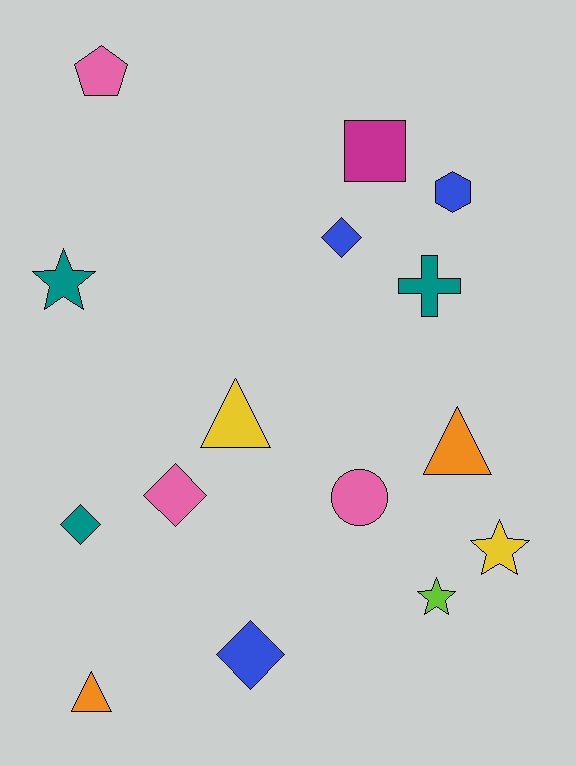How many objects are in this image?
There are 15 objects.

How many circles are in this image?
There is 1 circle.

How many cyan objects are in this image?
There are no cyan objects.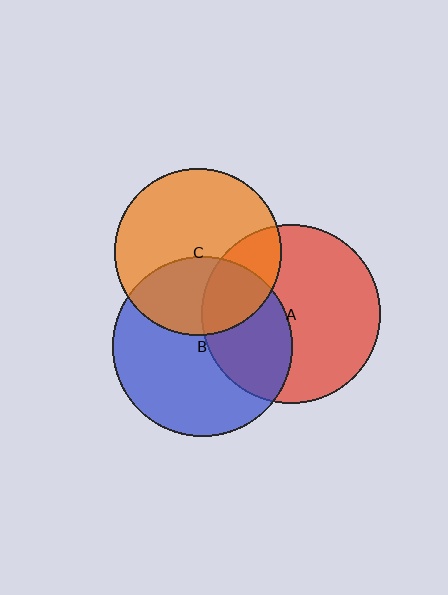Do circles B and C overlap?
Yes.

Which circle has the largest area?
Circle B (blue).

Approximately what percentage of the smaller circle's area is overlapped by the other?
Approximately 35%.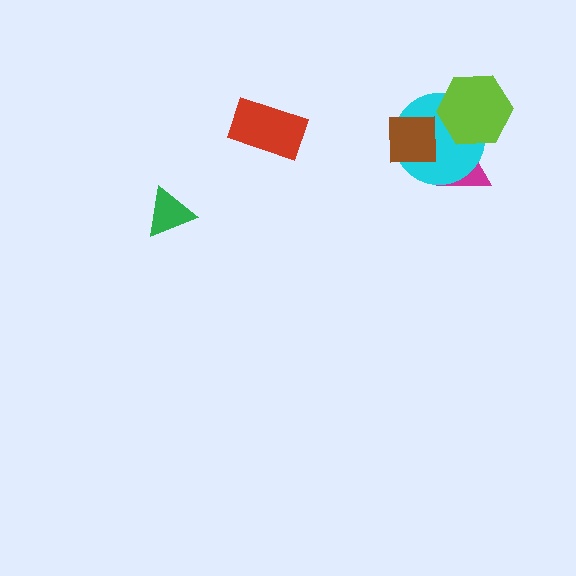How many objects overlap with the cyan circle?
3 objects overlap with the cyan circle.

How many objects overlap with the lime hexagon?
2 objects overlap with the lime hexagon.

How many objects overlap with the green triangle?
0 objects overlap with the green triangle.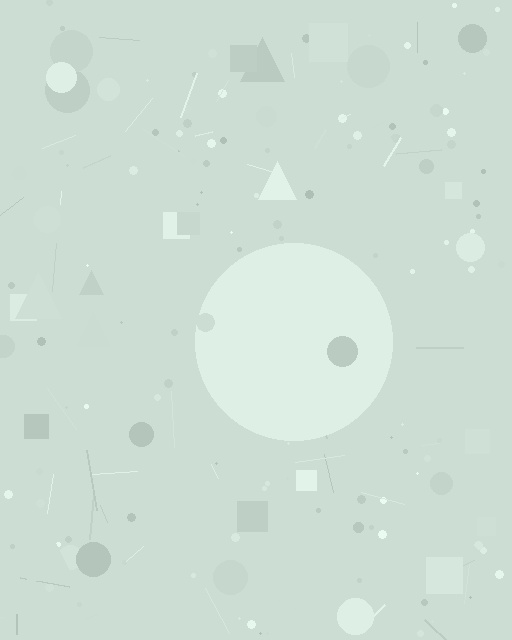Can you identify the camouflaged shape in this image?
The camouflaged shape is a circle.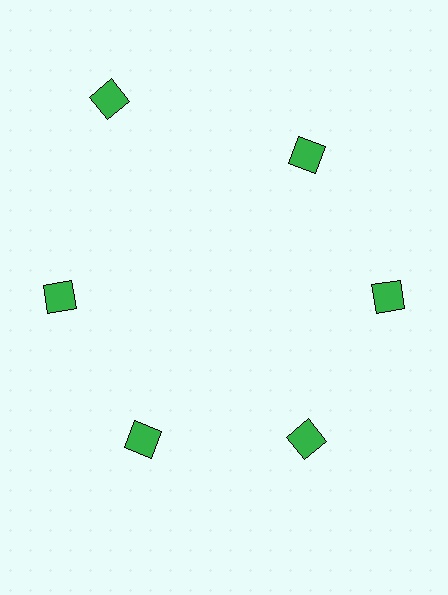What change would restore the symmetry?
The symmetry would be restored by moving it inward, back onto the ring so that all 6 squares sit at equal angles and equal distance from the center.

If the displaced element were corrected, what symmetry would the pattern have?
It would have 6-fold rotational symmetry — the pattern would map onto itself every 60 degrees.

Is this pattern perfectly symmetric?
No. The 6 green squares are arranged in a ring, but one element near the 11 o'clock position is pushed outward from the center, breaking the 6-fold rotational symmetry.